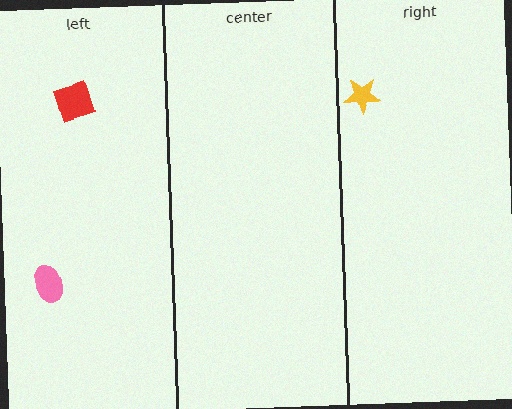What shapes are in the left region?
The red diamond, the pink ellipse.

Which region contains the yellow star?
The right region.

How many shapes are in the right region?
1.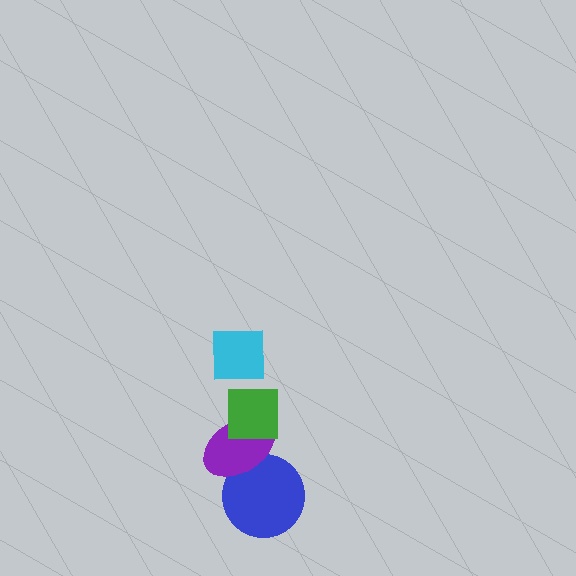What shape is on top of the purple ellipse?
The green square is on top of the purple ellipse.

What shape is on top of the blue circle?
The purple ellipse is on top of the blue circle.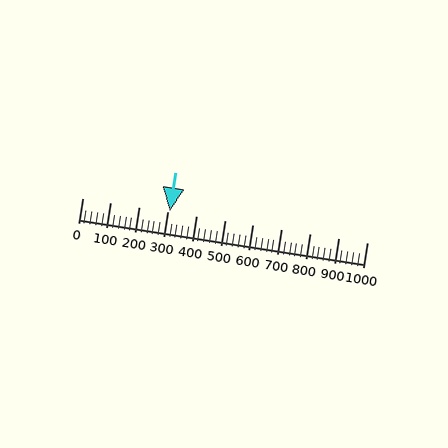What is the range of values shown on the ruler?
The ruler shows values from 0 to 1000.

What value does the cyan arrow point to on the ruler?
The cyan arrow points to approximately 306.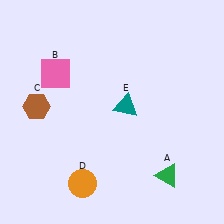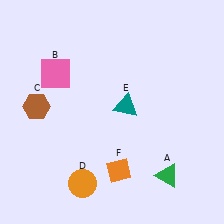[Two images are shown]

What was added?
An orange diamond (F) was added in Image 2.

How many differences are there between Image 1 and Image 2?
There is 1 difference between the two images.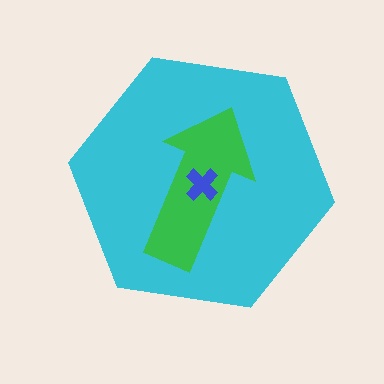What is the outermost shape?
The cyan hexagon.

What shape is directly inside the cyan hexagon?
The green arrow.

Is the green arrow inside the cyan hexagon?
Yes.